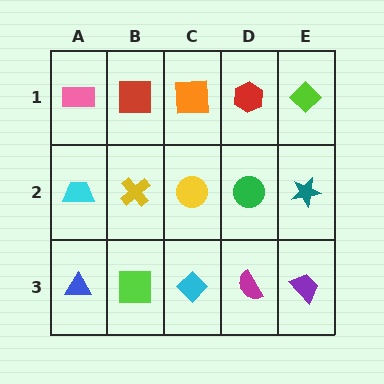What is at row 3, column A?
A blue triangle.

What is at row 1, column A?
A pink rectangle.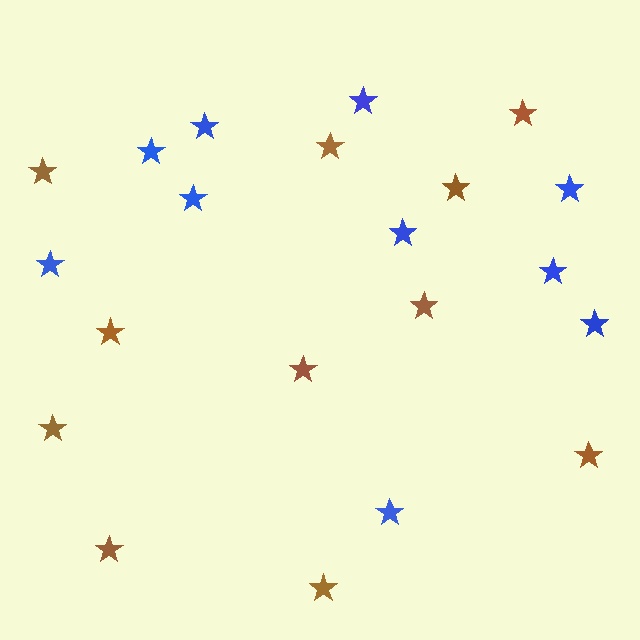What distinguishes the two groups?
There are 2 groups: one group of blue stars (10) and one group of brown stars (11).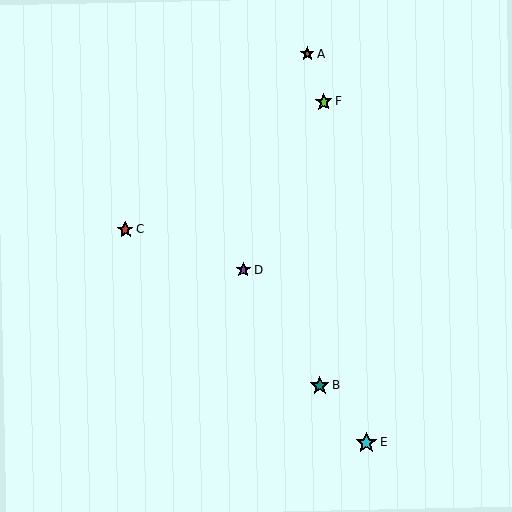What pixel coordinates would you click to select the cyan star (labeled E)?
Click at (366, 443) to select the cyan star E.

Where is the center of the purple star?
The center of the purple star is at (244, 270).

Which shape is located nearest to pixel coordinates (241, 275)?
The purple star (labeled D) at (244, 270) is nearest to that location.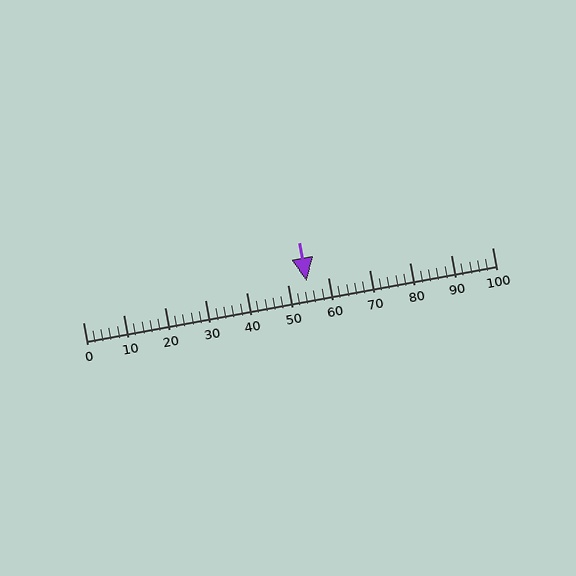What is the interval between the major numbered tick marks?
The major tick marks are spaced 10 units apart.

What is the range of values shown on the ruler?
The ruler shows values from 0 to 100.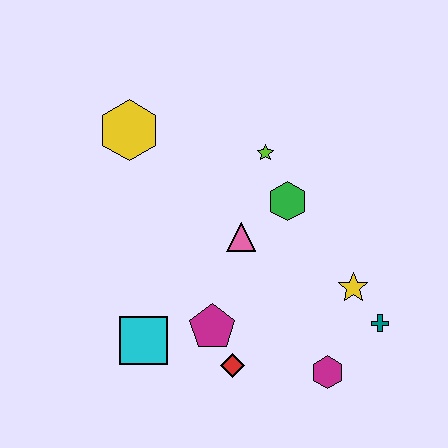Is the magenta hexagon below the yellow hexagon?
Yes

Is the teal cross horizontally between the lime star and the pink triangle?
No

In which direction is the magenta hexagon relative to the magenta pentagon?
The magenta hexagon is to the right of the magenta pentagon.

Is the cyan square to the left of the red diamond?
Yes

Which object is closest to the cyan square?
The magenta pentagon is closest to the cyan square.